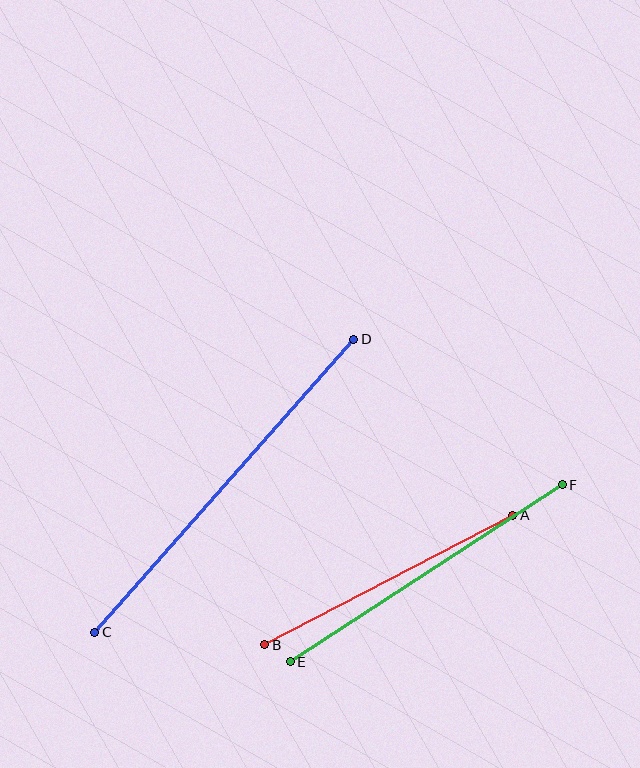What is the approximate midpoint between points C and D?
The midpoint is at approximately (224, 486) pixels.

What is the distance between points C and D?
The distance is approximately 391 pixels.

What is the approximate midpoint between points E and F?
The midpoint is at approximately (426, 573) pixels.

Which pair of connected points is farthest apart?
Points C and D are farthest apart.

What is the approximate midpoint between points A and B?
The midpoint is at approximately (389, 580) pixels.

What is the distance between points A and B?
The distance is approximately 280 pixels.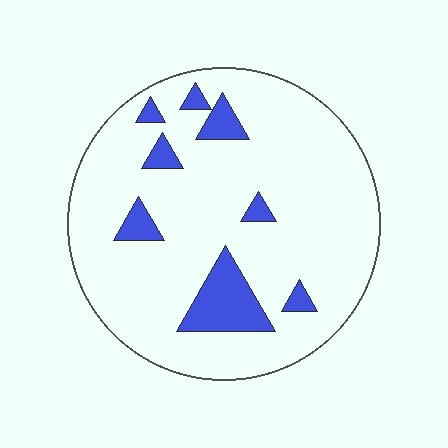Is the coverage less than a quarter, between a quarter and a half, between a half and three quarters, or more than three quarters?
Less than a quarter.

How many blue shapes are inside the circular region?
8.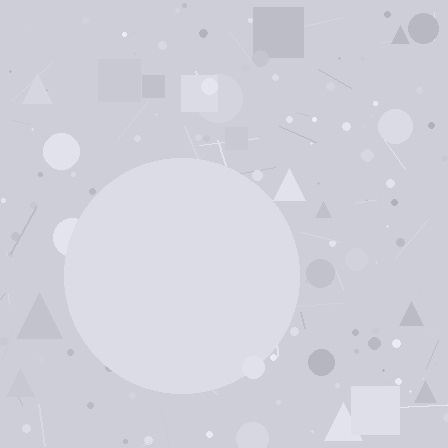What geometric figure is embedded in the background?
A circle is embedded in the background.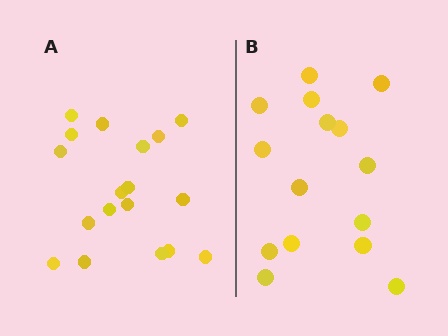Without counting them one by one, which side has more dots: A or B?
Region A (the left region) has more dots.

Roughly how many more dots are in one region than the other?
Region A has just a few more — roughly 2 or 3 more dots than region B.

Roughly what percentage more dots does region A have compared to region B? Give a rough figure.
About 20% more.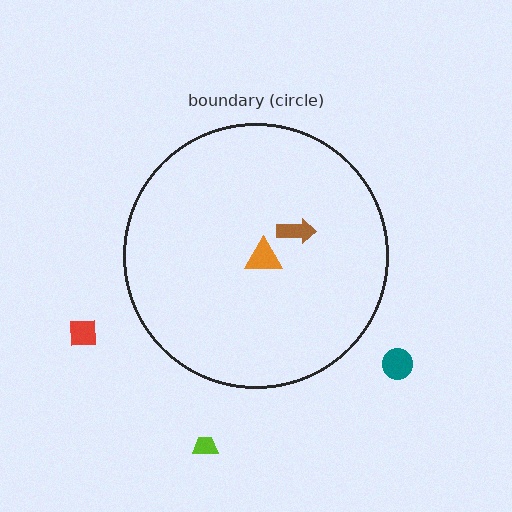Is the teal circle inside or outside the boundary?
Outside.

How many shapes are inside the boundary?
2 inside, 3 outside.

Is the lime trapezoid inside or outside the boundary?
Outside.